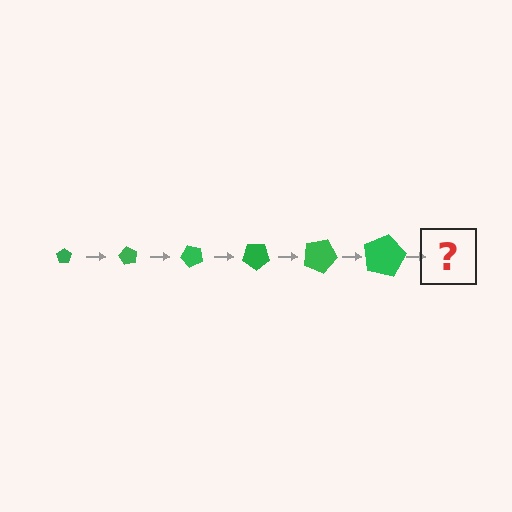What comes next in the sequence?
The next element should be a pentagon, larger than the previous one and rotated 360 degrees from the start.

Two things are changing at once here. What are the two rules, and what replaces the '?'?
The two rules are that the pentagon grows larger each step and it rotates 60 degrees each step. The '?' should be a pentagon, larger than the previous one and rotated 360 degrees from the start.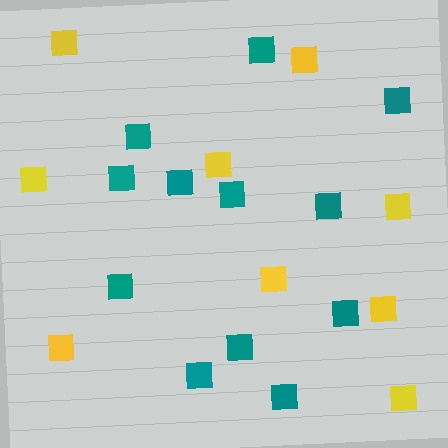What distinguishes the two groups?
There are 2 groups: one group of teal squares (12) and one group of yellow squares (9).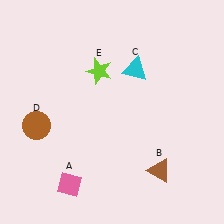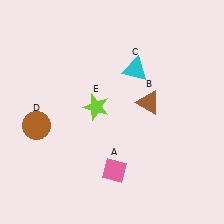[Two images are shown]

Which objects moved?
The objects that moved are: the pink diamond (A), the brown triangle (B), the lime star (E).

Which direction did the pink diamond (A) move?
The pink diamond (A) moved right.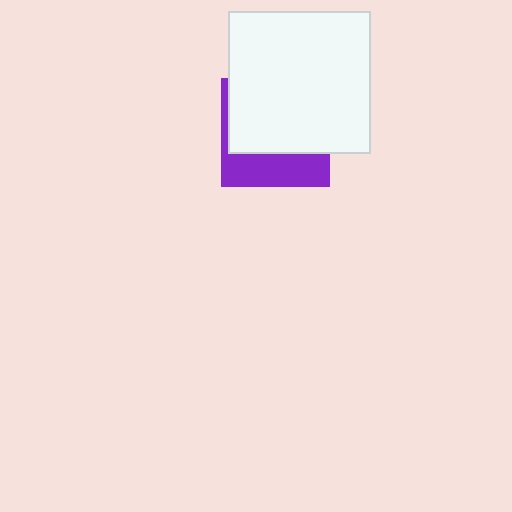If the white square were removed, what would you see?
You would see the complete purple square.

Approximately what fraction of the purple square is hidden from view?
Roughly 65% of the purple square is hidden behind the white square.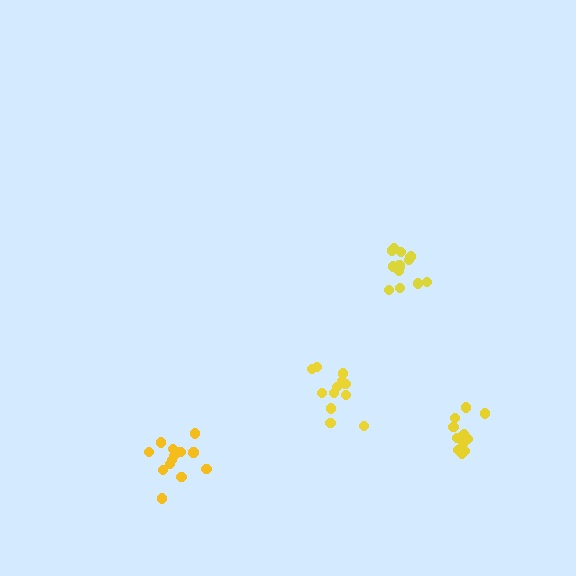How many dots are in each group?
Group 1: 13 dots, Group 2: 11 dots, Group 3: 15 dots, Group 4: 12 dots (51 total).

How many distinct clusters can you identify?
There are 4 distinct clusters.